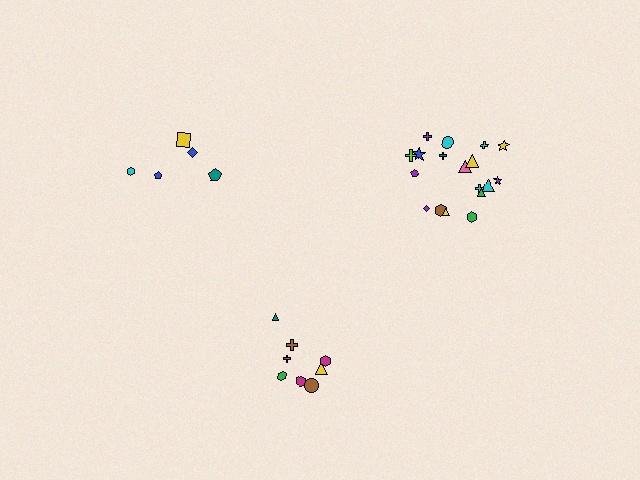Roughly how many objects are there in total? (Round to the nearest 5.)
Roughly 30 objects in total.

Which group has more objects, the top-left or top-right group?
The top-right group.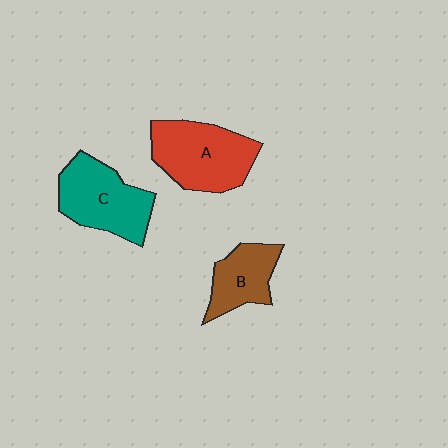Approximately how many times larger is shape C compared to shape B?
Approximately 1.5 times.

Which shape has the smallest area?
Shape B (brown).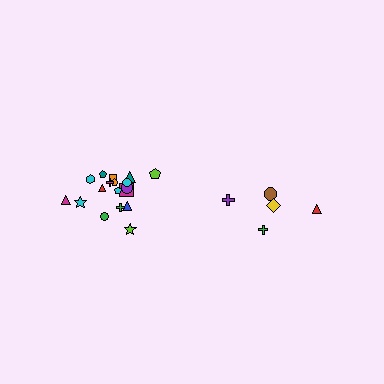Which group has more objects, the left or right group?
The left group.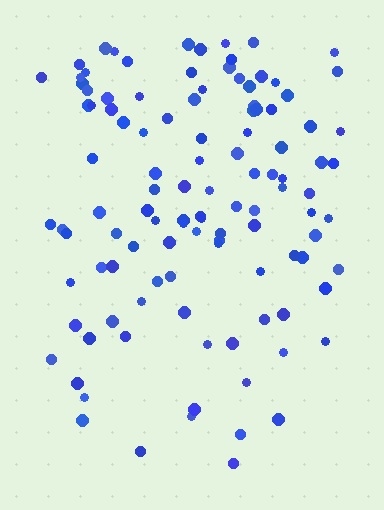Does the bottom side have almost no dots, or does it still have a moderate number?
Still a moderate number, just noticeably fewer than the top.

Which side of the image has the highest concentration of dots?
The top.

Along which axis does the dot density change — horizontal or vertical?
Vertical.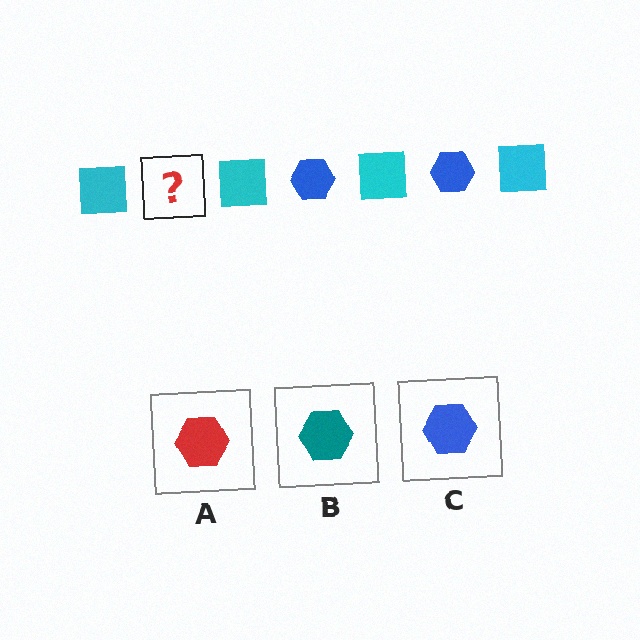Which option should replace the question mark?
Option C.